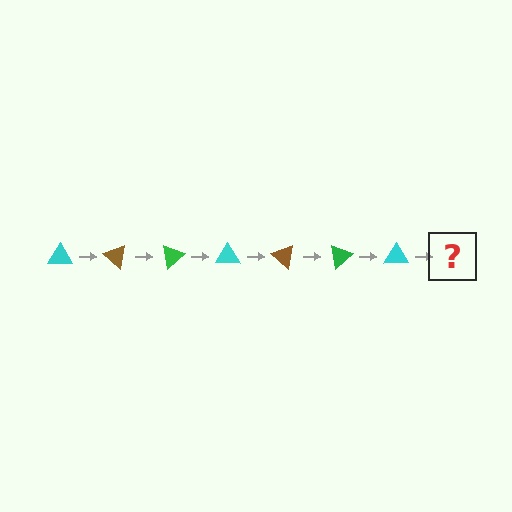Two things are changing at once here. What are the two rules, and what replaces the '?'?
The two rules are that it rotates 40 degrees each step and the color cycles through cyan, brown, and green. The '?' should be a brown triangle, rotated 280 degrees from the start.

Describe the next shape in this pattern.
It should be a brown triangle, rotated 280 degrees from the start.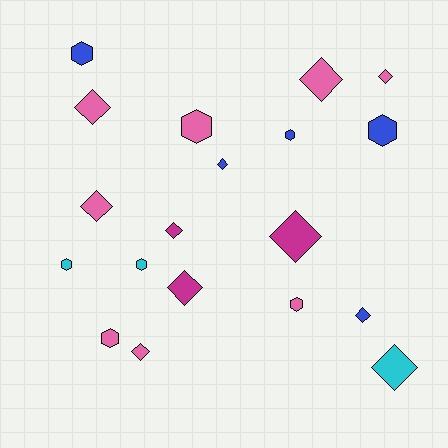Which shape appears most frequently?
Diamond, with 11 objects.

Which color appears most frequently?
Pink, with 8 objects.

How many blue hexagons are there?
There are 3 blue hexagons.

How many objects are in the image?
There are 19 objects.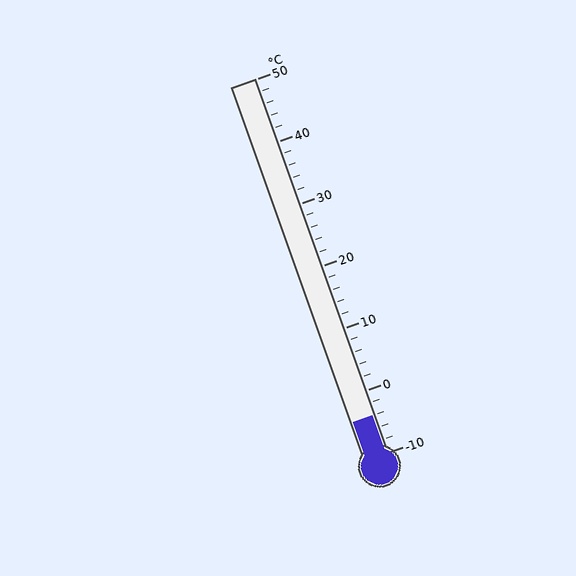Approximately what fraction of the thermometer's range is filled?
The thermometer is filled to approximately 10% of its range.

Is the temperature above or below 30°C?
The temperature is below 30°C.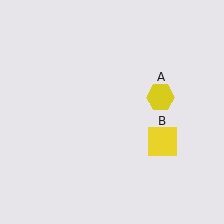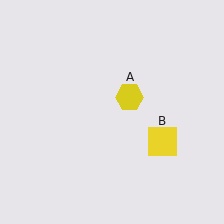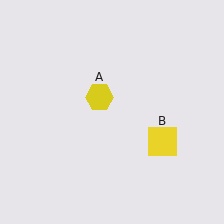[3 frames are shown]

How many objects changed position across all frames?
1 object changed position: yellow hexagon (object A).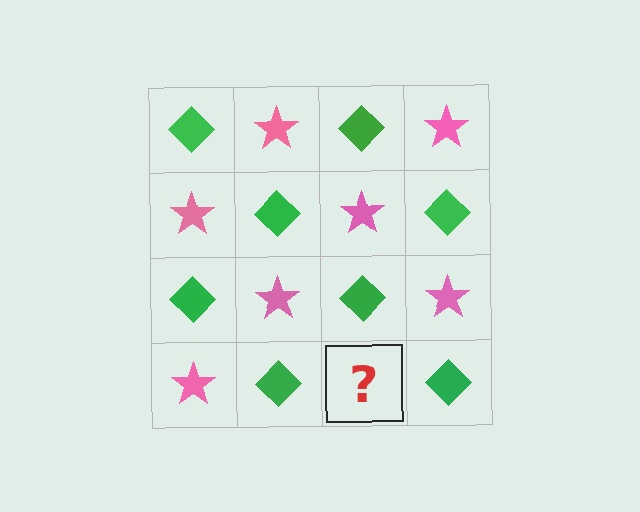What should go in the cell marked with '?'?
The missing cell should contain a pink star.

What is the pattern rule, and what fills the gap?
The rule is that it alternates green diamond and pink star in a checkerboard pattern. The gap should be filled with a pink star.